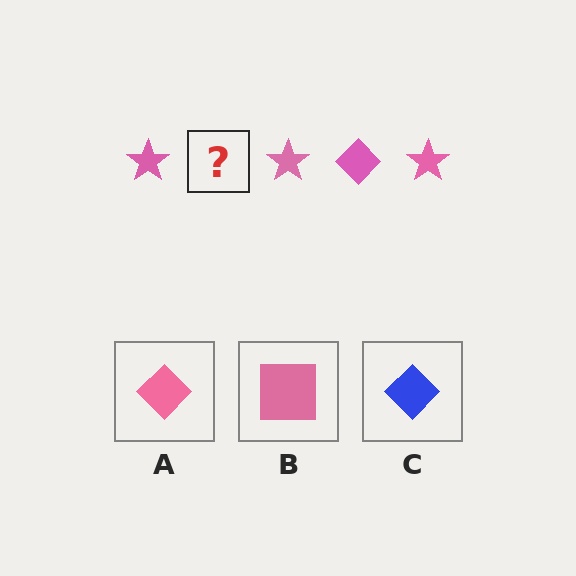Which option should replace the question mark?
Option A.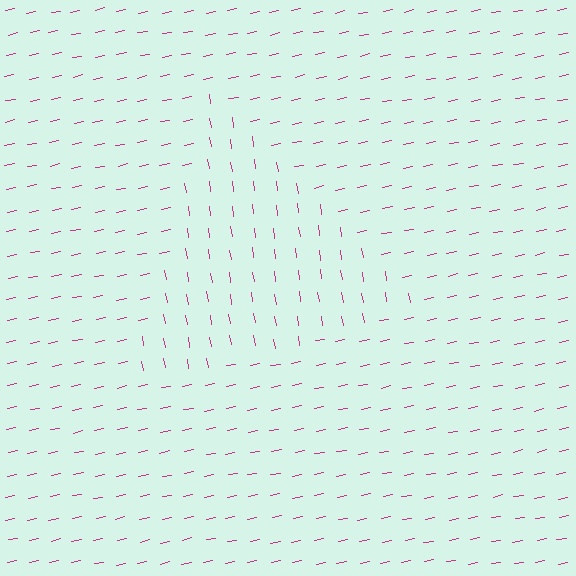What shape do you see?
I see a triangle.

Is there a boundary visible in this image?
Yes, there is a texture boundary formed by a change in line orientation.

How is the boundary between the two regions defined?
The boundary is defined purely by a change in line orientation (approximately 88 degrees difference). All lines are the same color and thickness.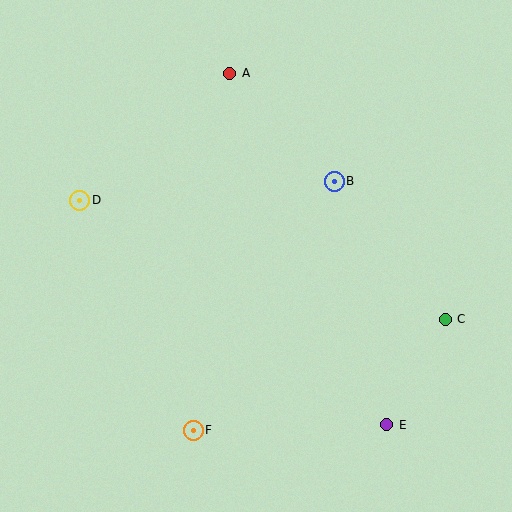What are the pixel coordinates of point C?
Point C is at (445, 319).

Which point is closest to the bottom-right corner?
Point E is closest to the bottom-right corner.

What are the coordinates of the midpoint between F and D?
The midpoint between F and D is at (136, 315).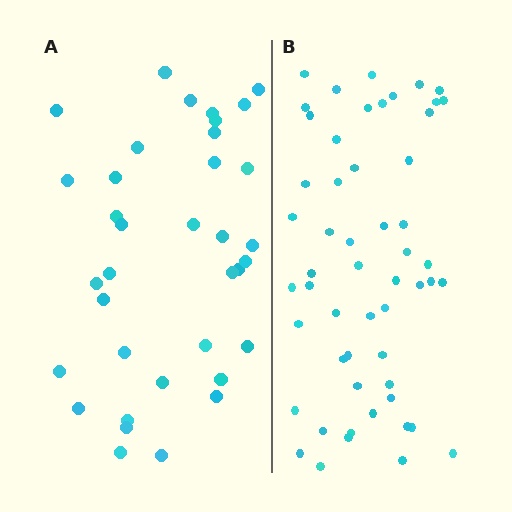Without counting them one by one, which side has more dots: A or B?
Region B (the right region) has more dots.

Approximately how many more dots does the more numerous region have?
Region B has approximately 20 more dots than region A.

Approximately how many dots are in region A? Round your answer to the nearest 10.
About 40 dots. (The exact count is 36, which rounds to 40.)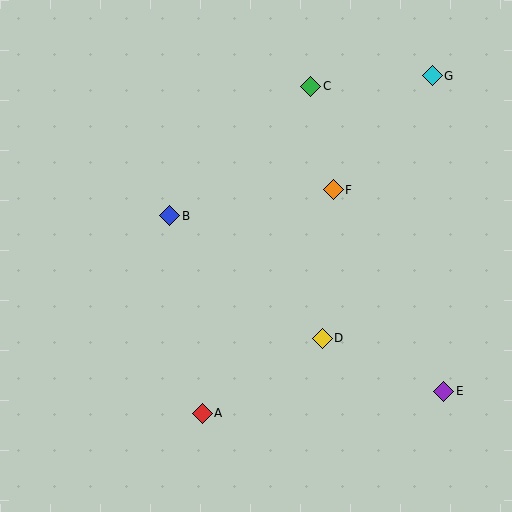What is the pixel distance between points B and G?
The distance between B and G is 297 pixels.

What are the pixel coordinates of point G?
Point G is at (432, 76).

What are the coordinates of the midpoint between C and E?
The midpoint between C and E is at (377, 239).